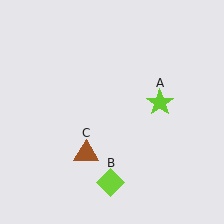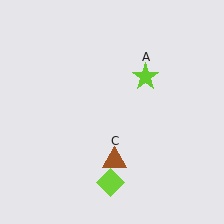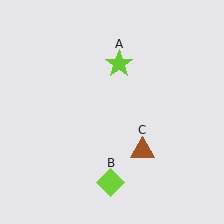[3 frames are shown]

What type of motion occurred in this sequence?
The lime star (object A), brown triangle (object C) rotated counterclockwise around the center of the scene.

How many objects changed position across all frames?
2 objects changed position: lime star (object A), brown triangle (object C).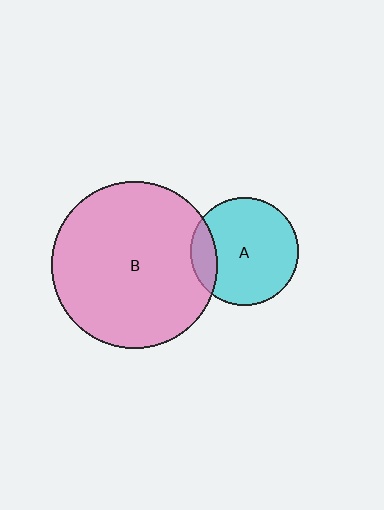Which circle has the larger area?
Circle B (pink).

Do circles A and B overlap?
Yes.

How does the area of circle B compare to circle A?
Approximately 2.4 times.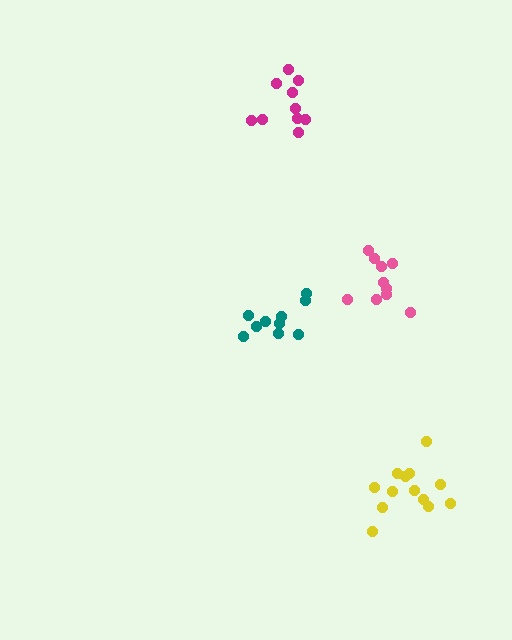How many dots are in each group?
Group 1: 10 dots, Group 2: 13 dots, Group 3: 10 dots, Group 4: 10 dots (43 total).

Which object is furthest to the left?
The teal cluster is leftmost.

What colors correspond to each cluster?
The clusters are colored: teal, yellow, magenta, pink.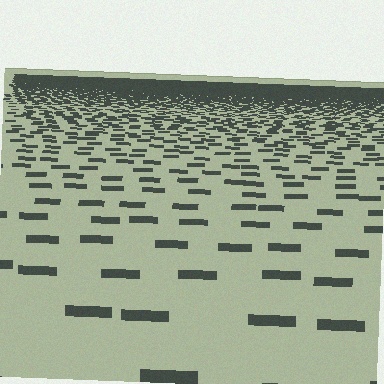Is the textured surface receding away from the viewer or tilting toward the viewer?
The surface is receding away from the viewer. Texture elements get smaller and denser toward the top.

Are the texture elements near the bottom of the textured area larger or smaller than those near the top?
Larger. Near the bottom, elements are closer to the viewer and appear at a bigger on-screen size.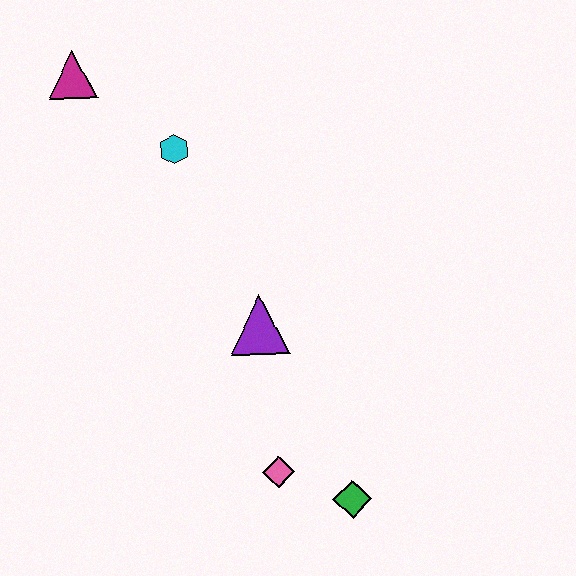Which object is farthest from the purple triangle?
The magenta triangle is farthest from the purple triangle.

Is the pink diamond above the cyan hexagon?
No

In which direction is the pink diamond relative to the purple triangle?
The pink diamond is below the purple triangle.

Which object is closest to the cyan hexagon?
The magenta triangle is closest to the cyan hexagon.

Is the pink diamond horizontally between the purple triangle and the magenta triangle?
No